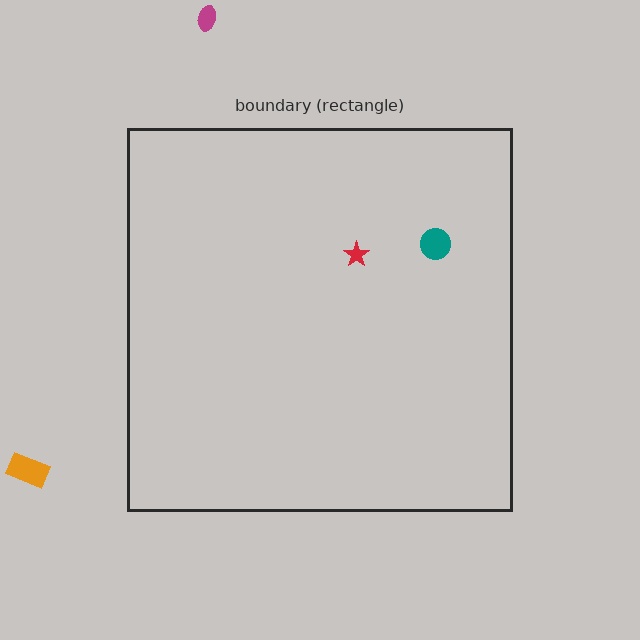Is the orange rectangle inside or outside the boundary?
Outside.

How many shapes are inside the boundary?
2 inside, 2 outside.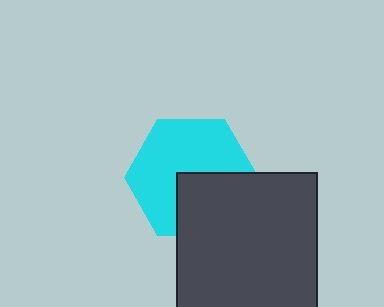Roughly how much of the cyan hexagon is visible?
About half of it is visible (roughly 63%).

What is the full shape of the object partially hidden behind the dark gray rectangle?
The partially hidden object is a cyan hexagon.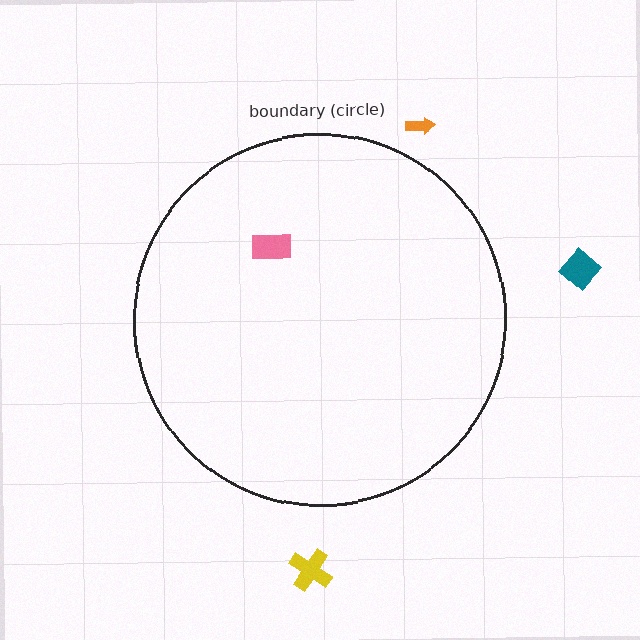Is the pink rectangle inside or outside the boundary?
Inside.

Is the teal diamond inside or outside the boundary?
Outside.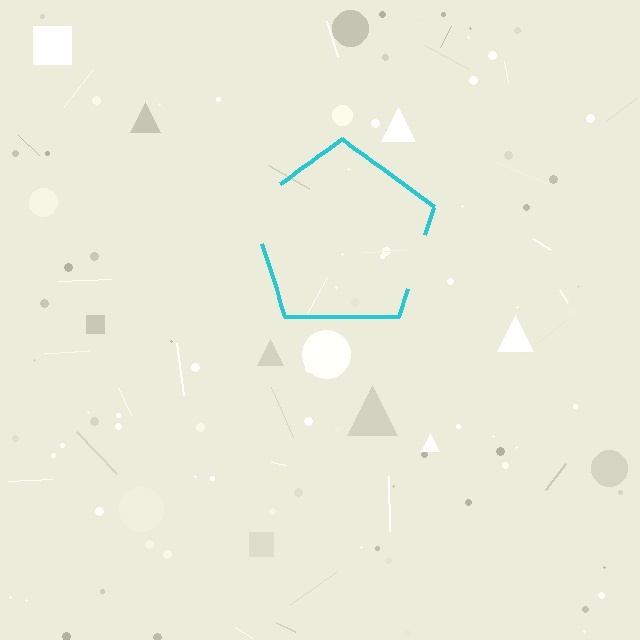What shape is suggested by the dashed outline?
The dashed outline suggests a pentagon.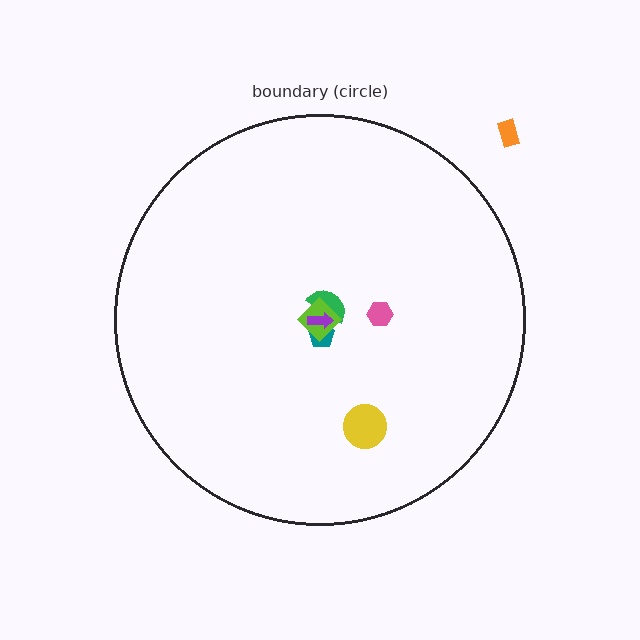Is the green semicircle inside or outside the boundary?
Inside.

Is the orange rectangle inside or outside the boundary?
Outside.